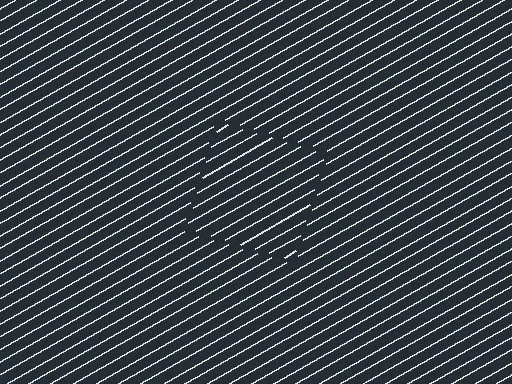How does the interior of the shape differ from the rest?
The interior of the shape contains the same grating, shifted by half a period — the contour is defined by the phase discontinuity where line-ends from the inner and outer gratings abut.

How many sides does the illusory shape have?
4 sides — the line-ends trace a square.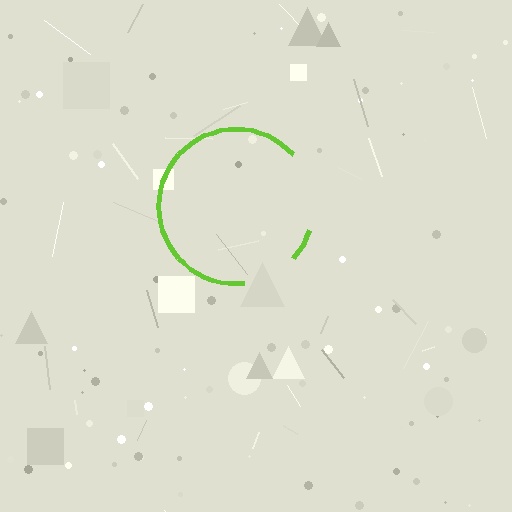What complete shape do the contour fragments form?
The contour fragments form a circle.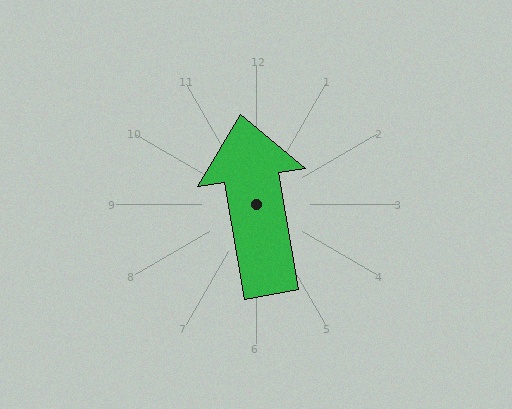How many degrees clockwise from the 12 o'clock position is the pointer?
Approximately 350 degrees.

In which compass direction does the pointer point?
North.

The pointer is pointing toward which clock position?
Roughly 12 o'clock.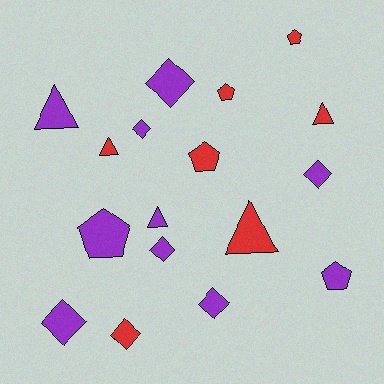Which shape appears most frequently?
Diamond, with 7 objects.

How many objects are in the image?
There are 17 objects.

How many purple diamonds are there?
There are 6 purple diamonds.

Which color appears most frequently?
Purple, with 10 objects.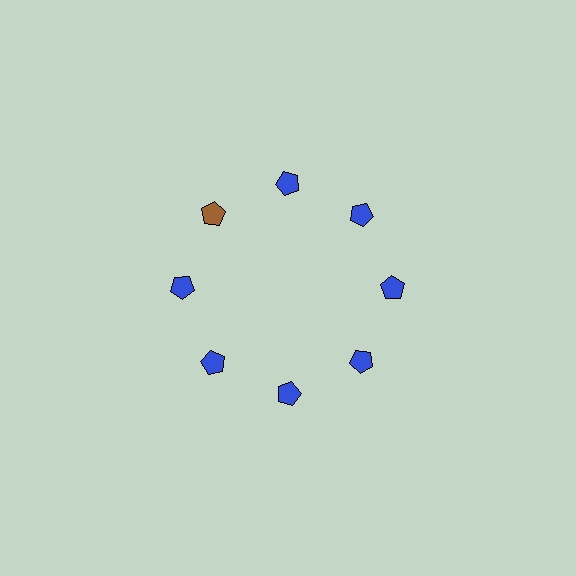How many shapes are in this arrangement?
There are 8 shapes arranged in a ring pattern.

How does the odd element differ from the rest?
It has a different color: brown instead of blue.